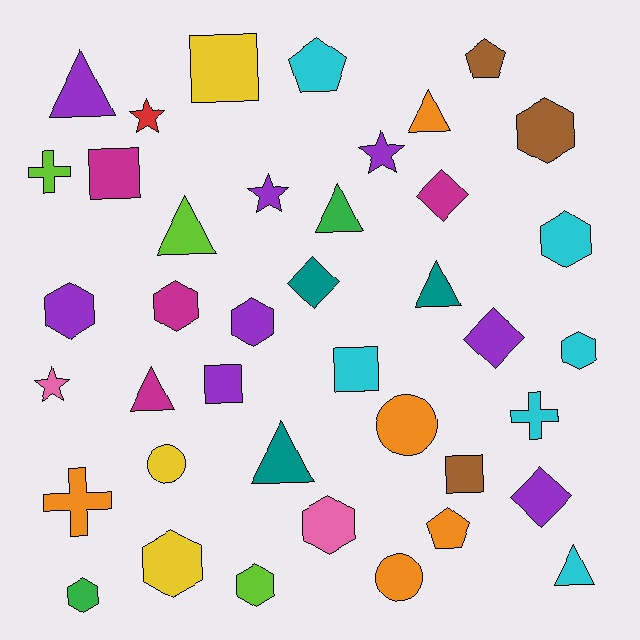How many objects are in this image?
There are 40 objects.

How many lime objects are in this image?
There are 3 lime objects.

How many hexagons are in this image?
There are 10 hexagons.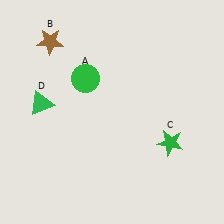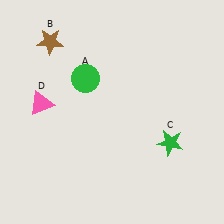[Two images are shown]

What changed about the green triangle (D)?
In Image 1, D is green. In Image 2, it changed to pink.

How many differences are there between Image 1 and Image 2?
There is 1 difference between the two images.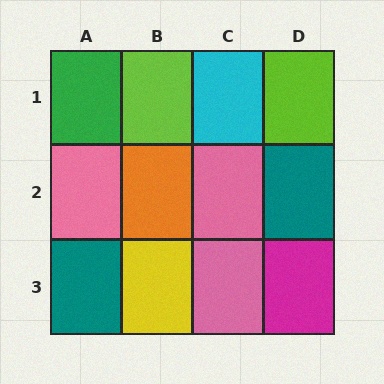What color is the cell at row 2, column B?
Orange.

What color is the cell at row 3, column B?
Yellow.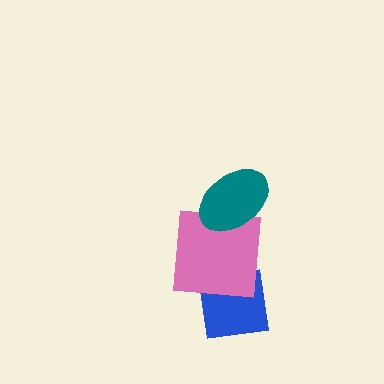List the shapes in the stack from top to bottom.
From top to bottom: the teal ellipse, the pink square, the blue square.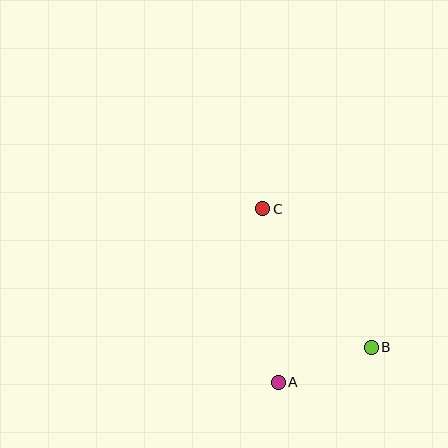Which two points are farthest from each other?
Points B and C are farthest from each other.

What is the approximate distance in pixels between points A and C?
The distance between A and C is approximately 175 pixels.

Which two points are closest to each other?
Points A and B are closest to each other.